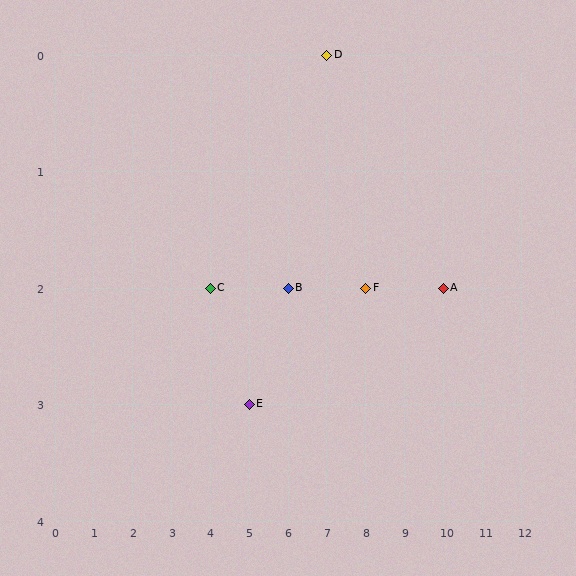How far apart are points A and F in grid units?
Points A and F are 2 columns apart.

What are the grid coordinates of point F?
Point F is at grid coordinates (8, 2).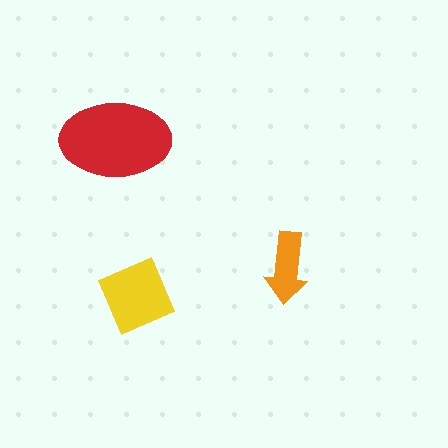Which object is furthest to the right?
The orange arrow is rightmost.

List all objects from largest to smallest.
The red ellipse, the yellow diamond, the orange arrow.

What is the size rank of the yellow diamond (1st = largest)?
2nd.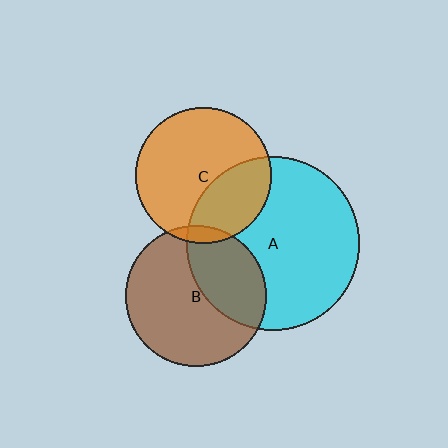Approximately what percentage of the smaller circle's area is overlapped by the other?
Approximately 35%.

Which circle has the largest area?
Circle A (cyan).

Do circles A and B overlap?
Yes.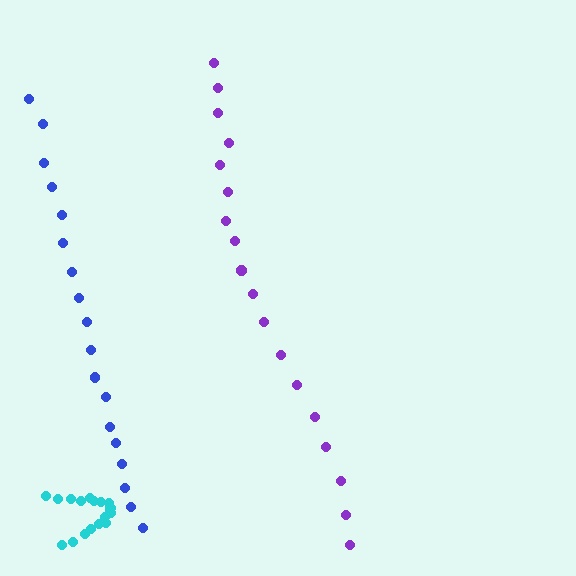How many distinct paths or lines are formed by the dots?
There are 3 distinct paths.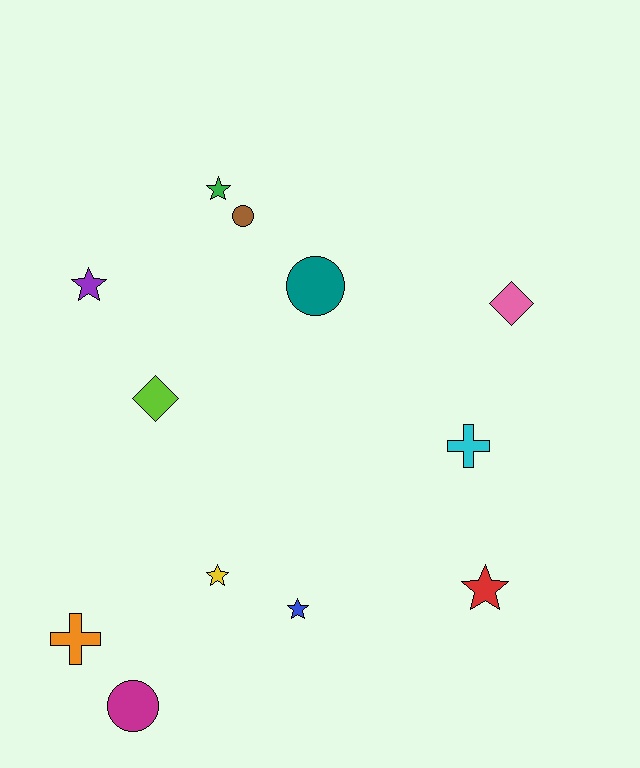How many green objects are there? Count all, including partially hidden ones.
There is 1 green object.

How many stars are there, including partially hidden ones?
There are 5 stars.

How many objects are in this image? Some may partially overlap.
There are 12 objects.